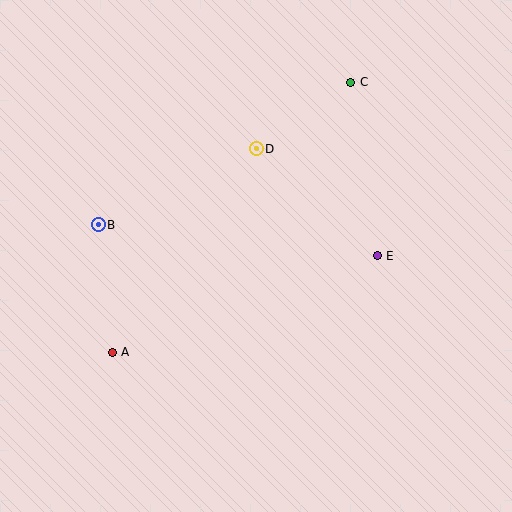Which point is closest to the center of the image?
Point D at (256, 149) is closest to the center.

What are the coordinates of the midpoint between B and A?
The midpoint between B and A is at (105, 289).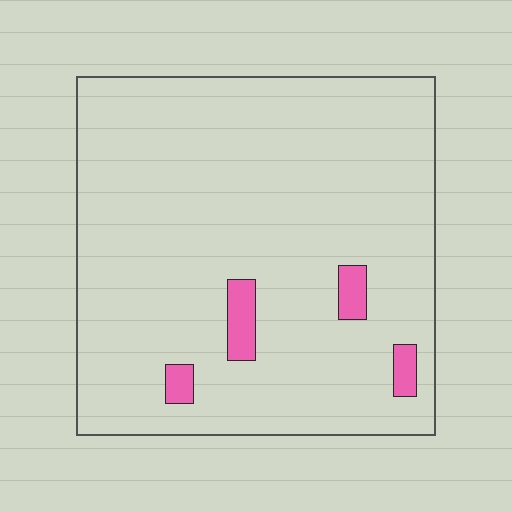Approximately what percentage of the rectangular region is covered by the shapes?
Approximately 5%.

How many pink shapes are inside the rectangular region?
4.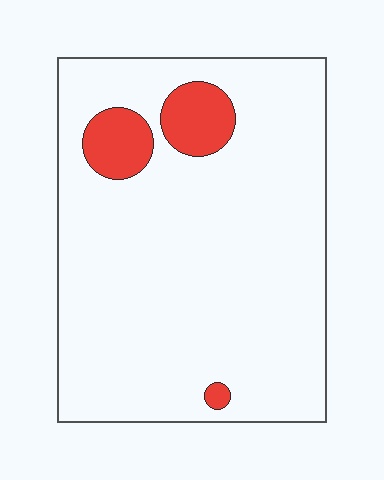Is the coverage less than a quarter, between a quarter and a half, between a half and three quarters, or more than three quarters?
Less than a quarter.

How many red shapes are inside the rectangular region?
3.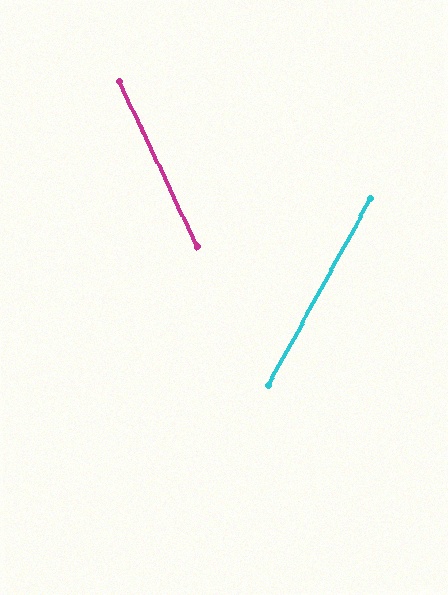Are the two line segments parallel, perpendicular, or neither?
Neither parallel nor perpendicular — they differ by about 54°.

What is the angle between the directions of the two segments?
Approximately 54 degrees.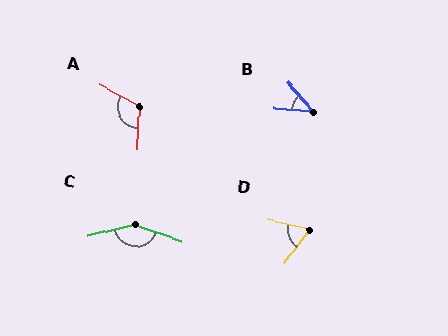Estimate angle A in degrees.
Approximately 116 degrees.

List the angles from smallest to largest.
B (44°), D (66°), A (116°), C (146°).